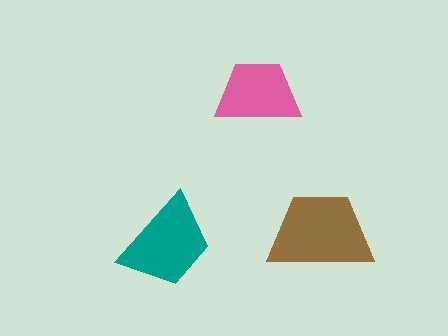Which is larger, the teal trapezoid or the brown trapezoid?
The brown one.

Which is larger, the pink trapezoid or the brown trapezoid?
The brown one.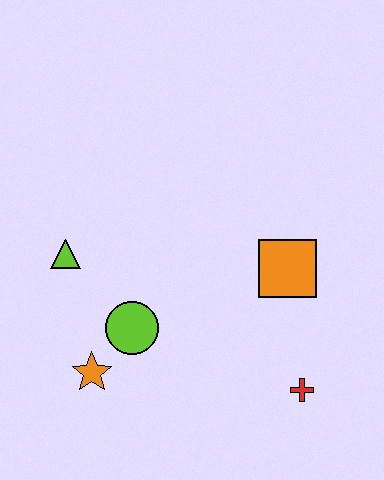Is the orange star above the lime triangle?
No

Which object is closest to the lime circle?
The orange star is closest to the lime circle.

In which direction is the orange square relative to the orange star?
The orange square is to the right of the orange star.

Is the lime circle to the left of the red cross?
Yes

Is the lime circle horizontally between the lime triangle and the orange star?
No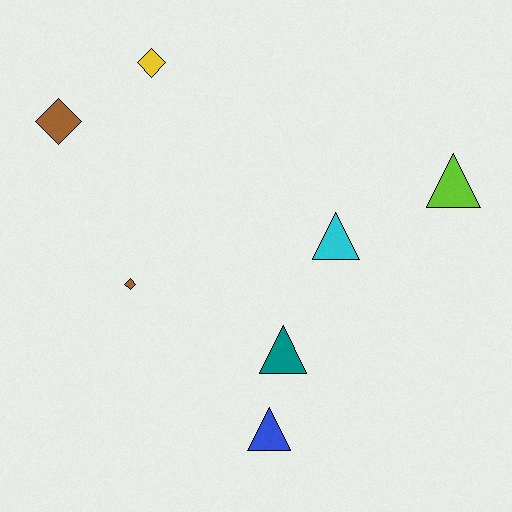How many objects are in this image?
There are 7 objects.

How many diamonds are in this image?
There are 3 diamonds.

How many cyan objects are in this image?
There is 1 cyan object.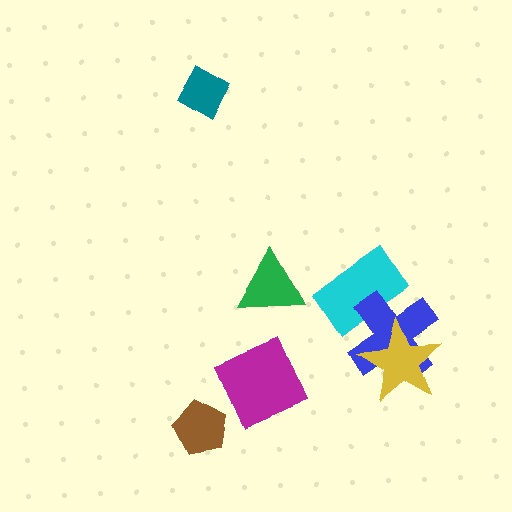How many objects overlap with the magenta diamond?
0 objects overlap with the magenta diamond.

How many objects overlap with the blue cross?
2 objects overlap with the blue cross.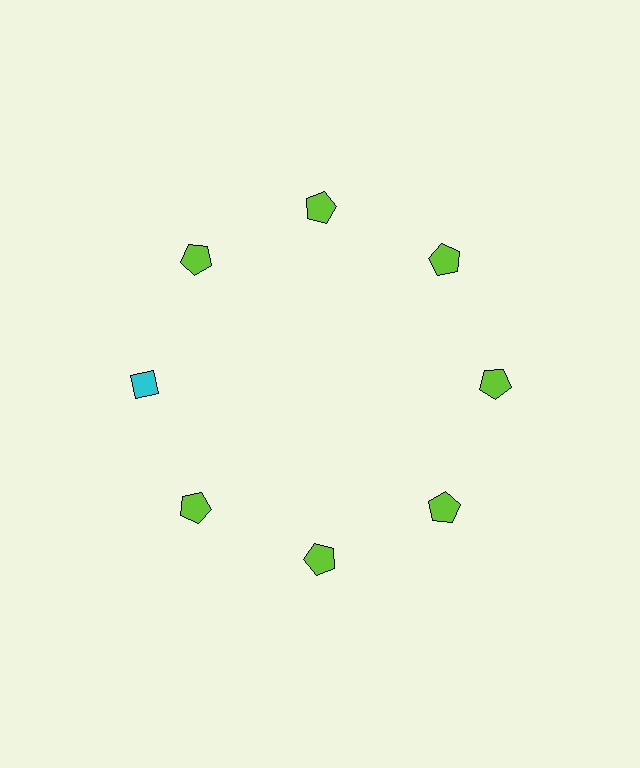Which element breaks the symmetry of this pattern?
The cyan diamond at roughly the 9 o'clock position breaks the symmetry. All other shapes are lime pentagons.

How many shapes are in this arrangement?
There are 8 shapes arranged in a ring pattern.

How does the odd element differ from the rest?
It differs in both color (cyan instead of lime) and shape (diamond instead of pentagon).